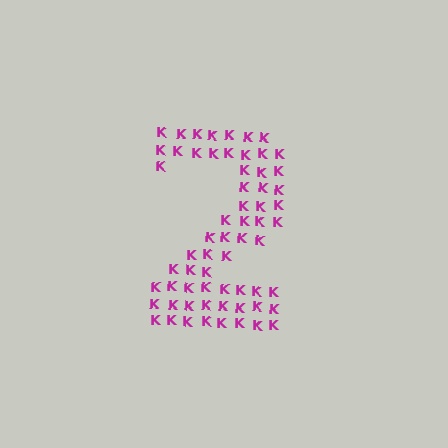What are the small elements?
The small elements are letter K's.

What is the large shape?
The large shape is the digit 2.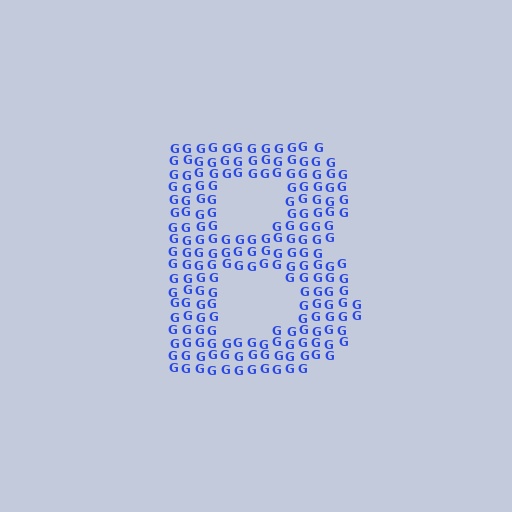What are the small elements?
The small elements are letter G's.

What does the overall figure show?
The overall figure shows the letter B.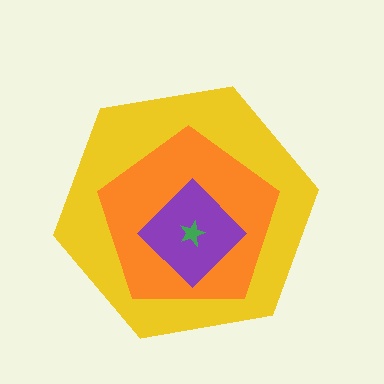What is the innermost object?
The green star.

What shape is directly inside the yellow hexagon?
The orange pentagon.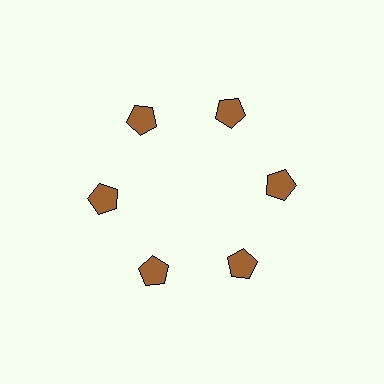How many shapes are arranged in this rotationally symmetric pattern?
There are 6 shapes, arranged in 6 groups of 1.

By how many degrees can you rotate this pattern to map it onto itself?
The pattern maps onto itself every 60 degrees of rotation.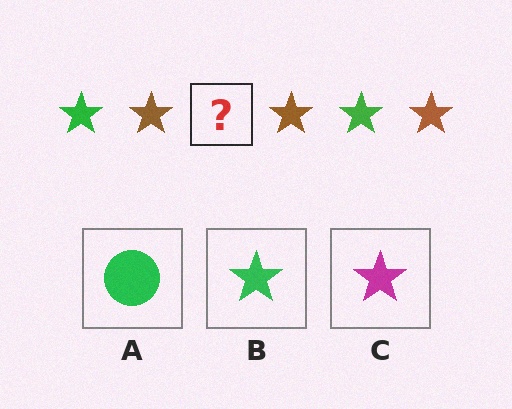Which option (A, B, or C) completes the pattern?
B.